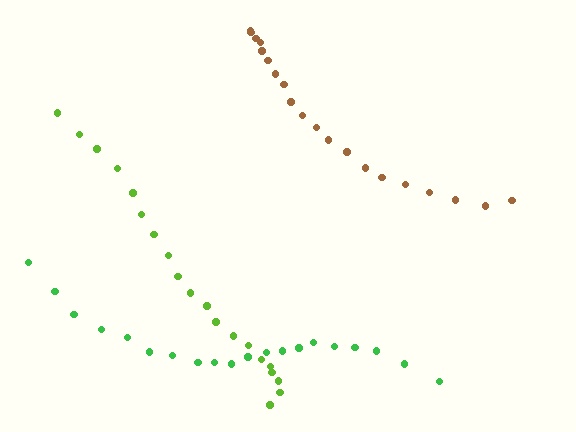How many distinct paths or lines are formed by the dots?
There are 3 distinct paths.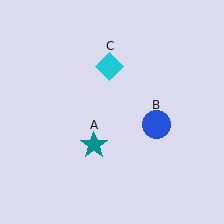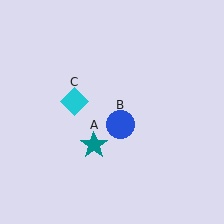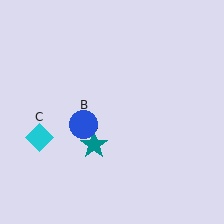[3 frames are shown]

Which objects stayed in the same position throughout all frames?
Teal star (object A) remained stationary.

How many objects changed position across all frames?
2 objects changed position: blue circle (object B), cyan diamond (object C).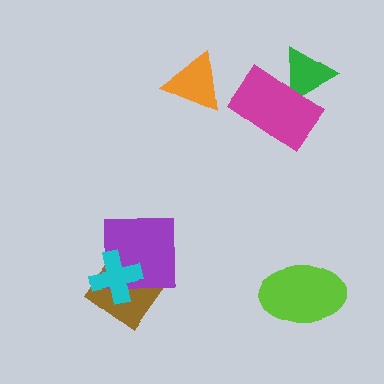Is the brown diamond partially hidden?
Yes, it is partially covered by another shape.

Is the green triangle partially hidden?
Yes, it is partially covered by another shape.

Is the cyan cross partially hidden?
No, no other shape covers it.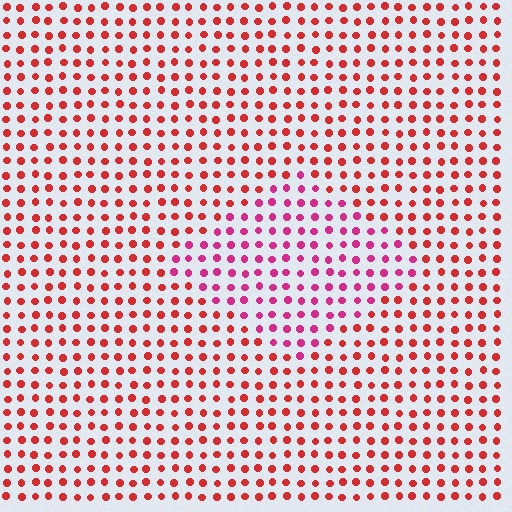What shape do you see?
I see a diamond.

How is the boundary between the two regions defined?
The boundary is defined purely by a slight shift in hue (about 33 degrees). Spacing, size, and orientation are identical on both sides.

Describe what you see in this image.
The image is filled with small red elements in a uniform arrangement. A diamond-shaped region is visible where the elements are tinted to a slightly different hue, forming a subtle color boundary.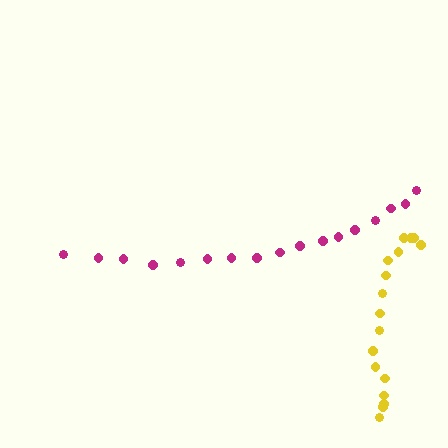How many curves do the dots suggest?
There are 2 distinct paths.